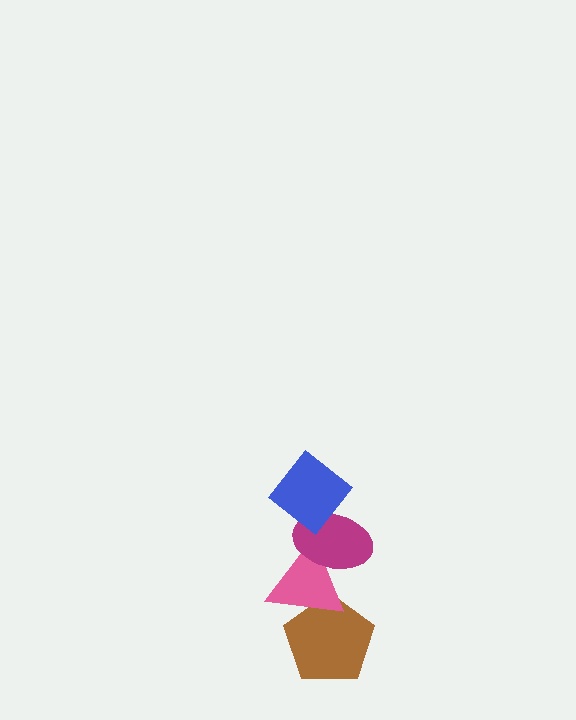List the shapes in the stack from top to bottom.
From top to bottom: the blue diamond, the magenta ellipse, the pink triangle, the brown pentagon.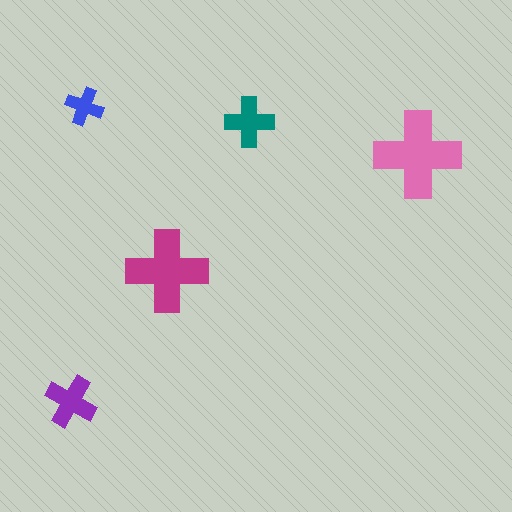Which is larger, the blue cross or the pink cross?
The pink one.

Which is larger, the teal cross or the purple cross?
The purple one.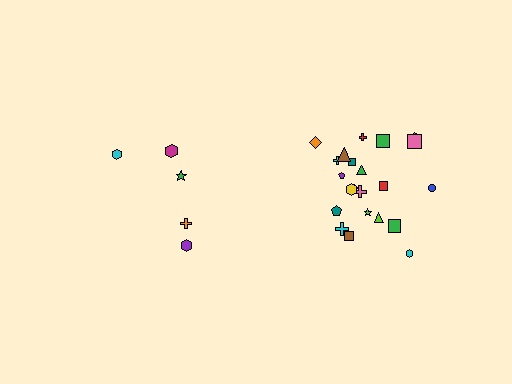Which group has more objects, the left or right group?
The right group.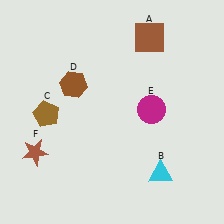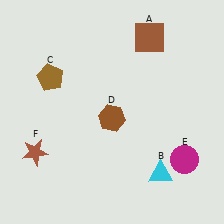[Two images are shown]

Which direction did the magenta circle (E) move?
The magenta circle (E) moved down.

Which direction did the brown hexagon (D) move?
The brown hexagon (D) moved right.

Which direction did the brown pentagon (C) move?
The brown pentagon (C) moved up.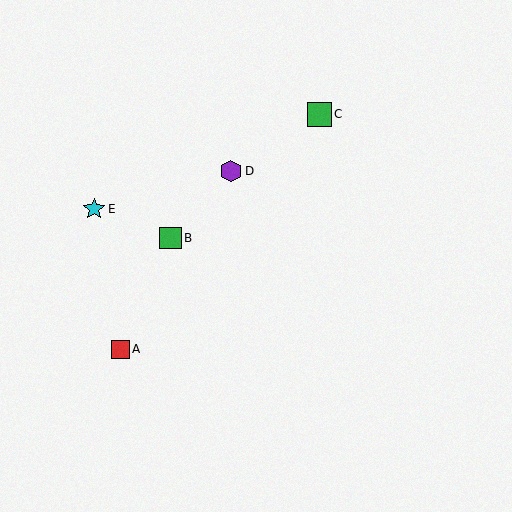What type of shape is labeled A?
Shape A is a red square.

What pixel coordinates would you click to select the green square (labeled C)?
Click at (319, 114) to select the green square C.